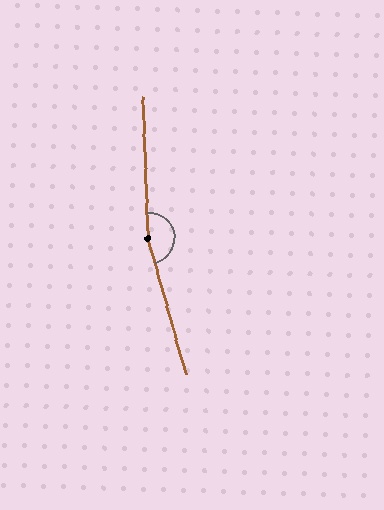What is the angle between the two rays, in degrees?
Approximately 166 degrees.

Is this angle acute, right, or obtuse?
It is obtuse.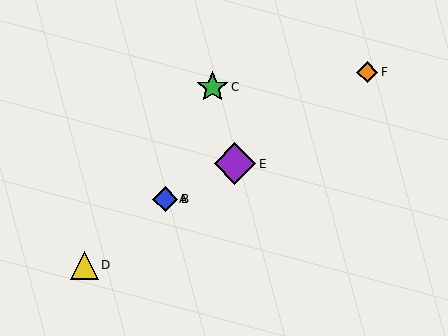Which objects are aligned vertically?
Objects A, B are aligned vertically.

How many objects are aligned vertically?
2 objects (A, B) are aligned vertically.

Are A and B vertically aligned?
Yes, both are at x≈165.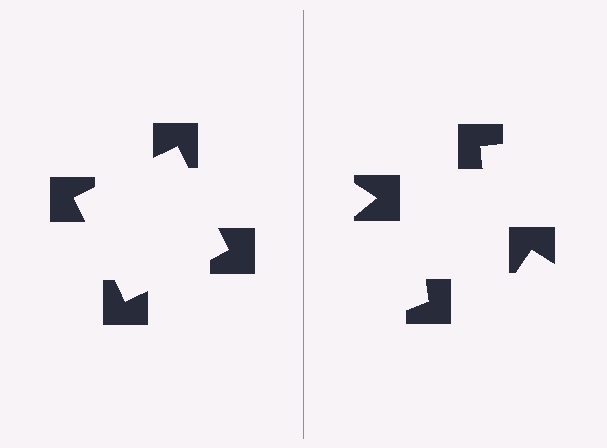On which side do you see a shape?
An illusory square appears on the left side. On the right side the wedge cuts are rotated, so no coherent shape forms.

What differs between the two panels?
The notched squares are positioned identically on both sides; only the wedge orientations differ. On the left they align to a square; on the right they are misaligned.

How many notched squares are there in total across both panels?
8 — 4 on each side.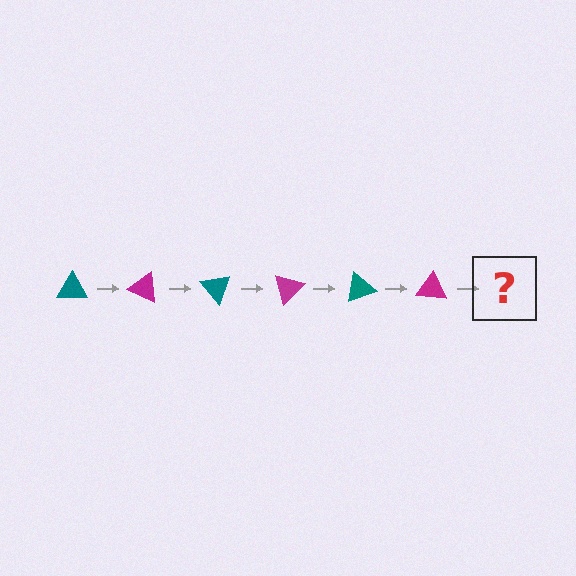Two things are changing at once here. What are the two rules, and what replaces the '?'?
The two rules are that it rotates 25 degrees each step and the color cycles through teal and magenta. The '?' should be a teal triangle, rotated 150 degrees from the start.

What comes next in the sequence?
The next element should be a teal triangle, rotated 150 degrees from the start.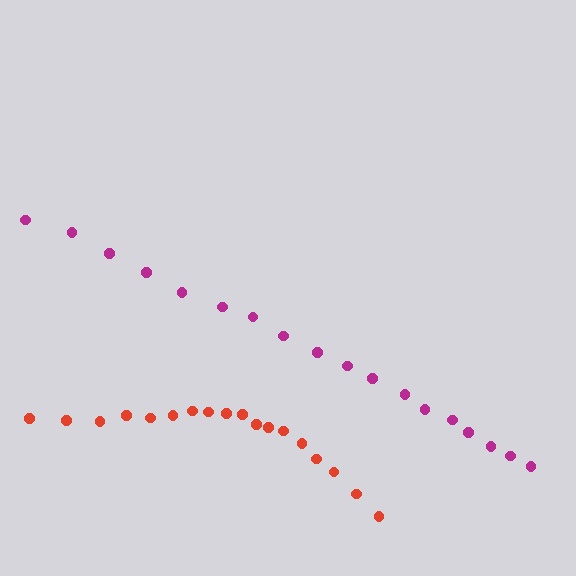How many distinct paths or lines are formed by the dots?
There are 2 distinct paths.